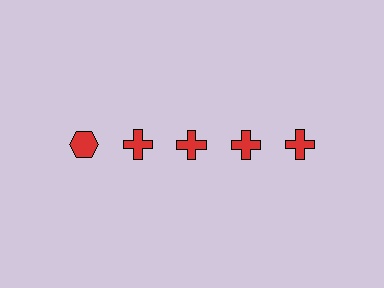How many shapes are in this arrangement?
There are 5 shapes arranged in a grid pattern.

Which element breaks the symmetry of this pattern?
The red hexagon in the top row, leftmost column breaks the symmetry. All other shapes are red crosses.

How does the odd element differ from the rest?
It has a different shape: hexagon instead of cross.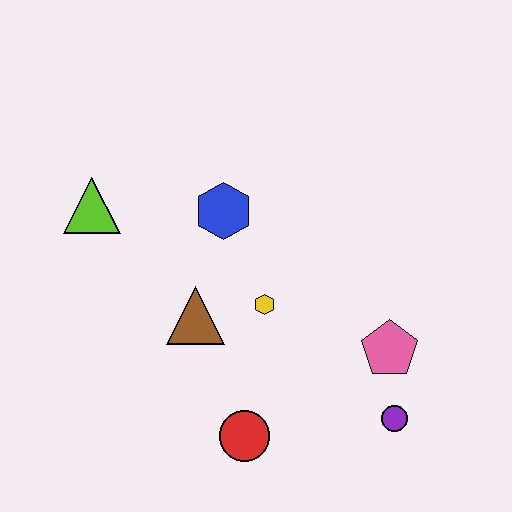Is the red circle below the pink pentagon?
Yes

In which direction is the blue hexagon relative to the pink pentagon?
The blue hexagon is to the left of the pink pentagon.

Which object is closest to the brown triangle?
The yellow hexagon is closest to the brown triangle.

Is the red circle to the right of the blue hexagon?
Yes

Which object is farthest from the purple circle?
The lime triangle is farthest from the purple circle.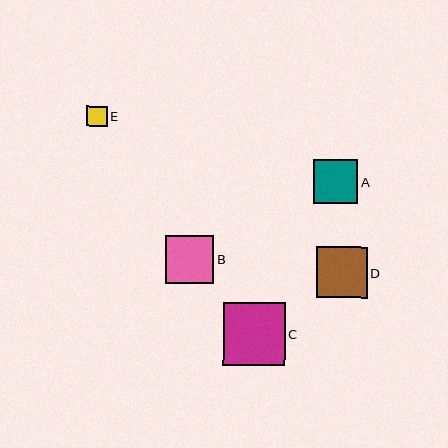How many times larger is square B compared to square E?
Square B is approximately 2.3 times the size of square E.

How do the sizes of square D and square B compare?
Square D and square B are approximately the same size.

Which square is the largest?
Square C is the largest with a size of approximately 62 pixels.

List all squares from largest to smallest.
From largest to smallest: C, D, B, A, E.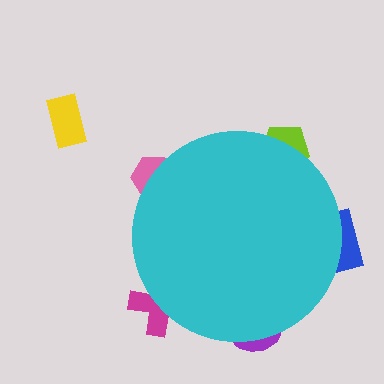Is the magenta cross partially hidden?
Yes, the magenta cross is partially hidden behind the cyan circle.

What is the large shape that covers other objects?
A cyan circle.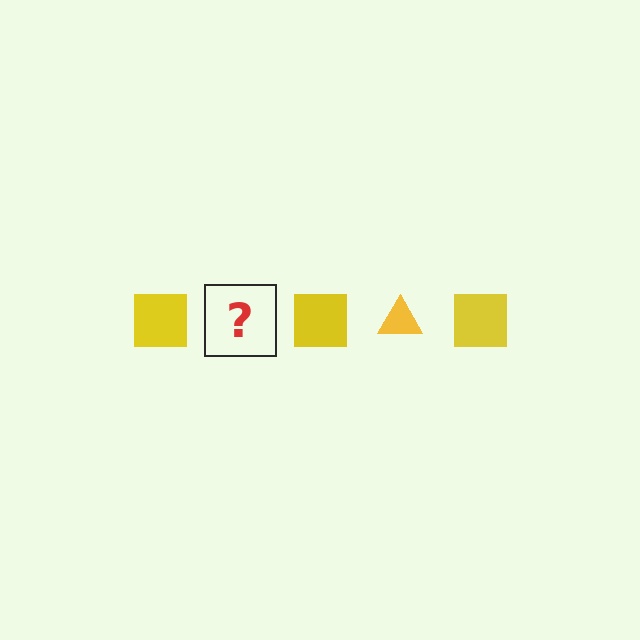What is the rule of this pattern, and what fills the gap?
The rule is that the pattern cycles through square, triangle shapes in yellow. The gap should be filled with a yellow triangle.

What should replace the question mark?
The question mark should be replaced with a yellow triangle.